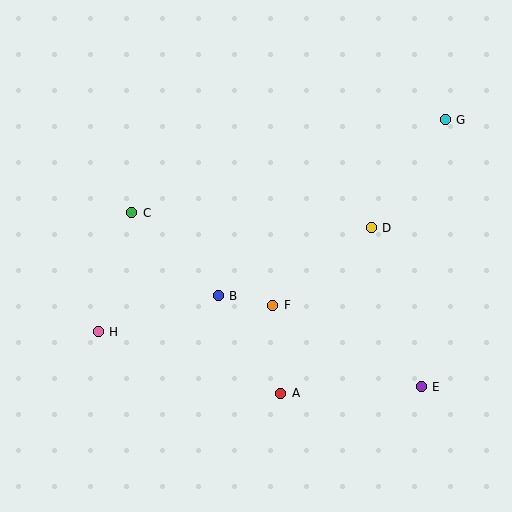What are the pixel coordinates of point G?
Point G is at (445, 120).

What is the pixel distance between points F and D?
The distance between F and D is 125 pixels.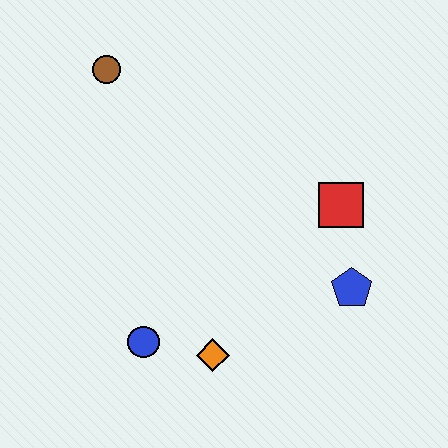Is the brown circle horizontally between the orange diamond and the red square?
No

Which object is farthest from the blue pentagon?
The brown circle is farthest from the blue pentagon.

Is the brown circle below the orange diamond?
No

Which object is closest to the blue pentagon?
The red square is closest to the blue pentagon.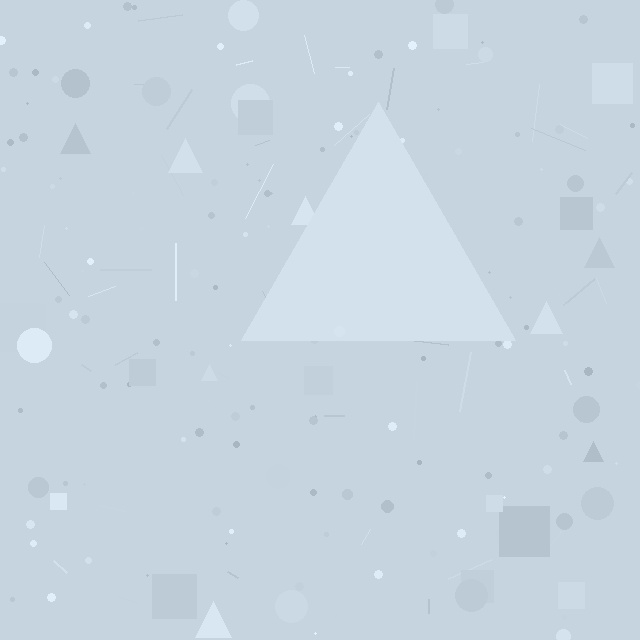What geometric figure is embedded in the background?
A triangle is embedded in the background.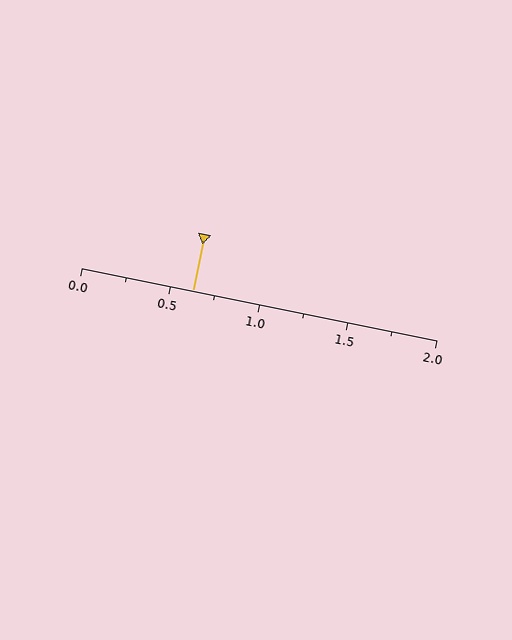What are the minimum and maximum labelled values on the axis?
The axis runs from 0.0 to 2.0.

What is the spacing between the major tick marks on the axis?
The major ticks are spaced 0.5 apart.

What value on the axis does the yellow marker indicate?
The marker indicates approximately 0.62.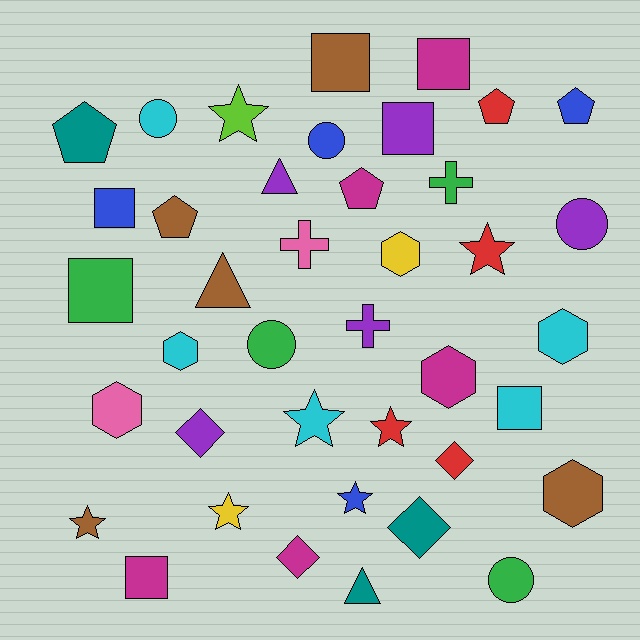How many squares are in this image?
There are 7 squares.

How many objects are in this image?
There are 40 objects.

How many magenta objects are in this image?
There are 5 magenta objects.